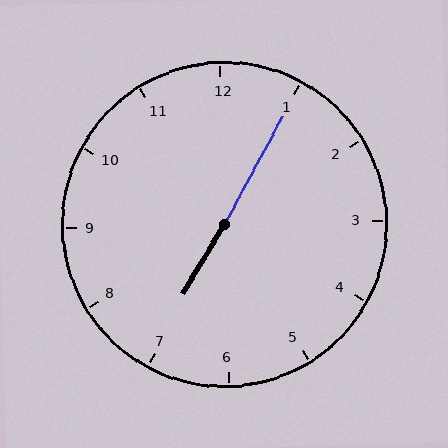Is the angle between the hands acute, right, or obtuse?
It is obtuse.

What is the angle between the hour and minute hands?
Approximately 178 degrees.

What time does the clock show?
7:05.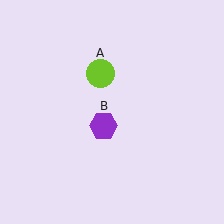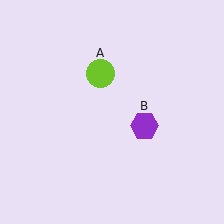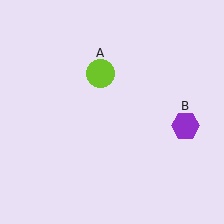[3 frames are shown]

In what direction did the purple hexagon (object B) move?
The purple hexagon (object B) moved right.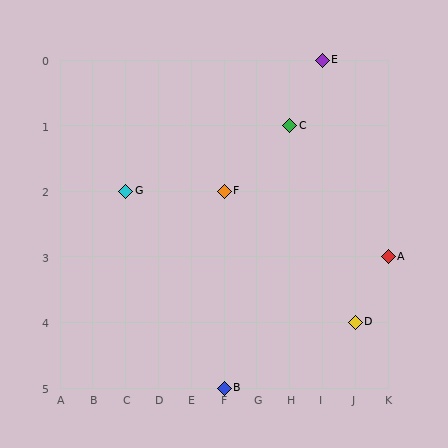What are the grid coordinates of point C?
Point C is at grid coordinates (H, 1).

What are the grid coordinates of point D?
Point D is at grid coordinates (J, 4).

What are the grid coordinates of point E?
Point E is at grid coordinates (I, 0).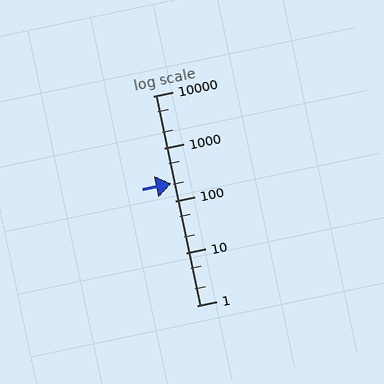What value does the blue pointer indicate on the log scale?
The pointer indicates approximately 210.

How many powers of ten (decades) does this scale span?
The scale spans 4 decades, from 1 to 10000.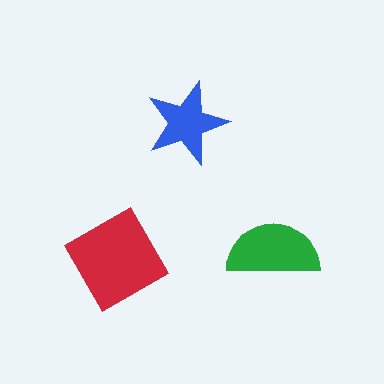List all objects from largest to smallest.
The red diamond, the green semicircle, the blue star.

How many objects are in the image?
There are 3 objects in the image.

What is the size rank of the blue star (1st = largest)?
3rd.